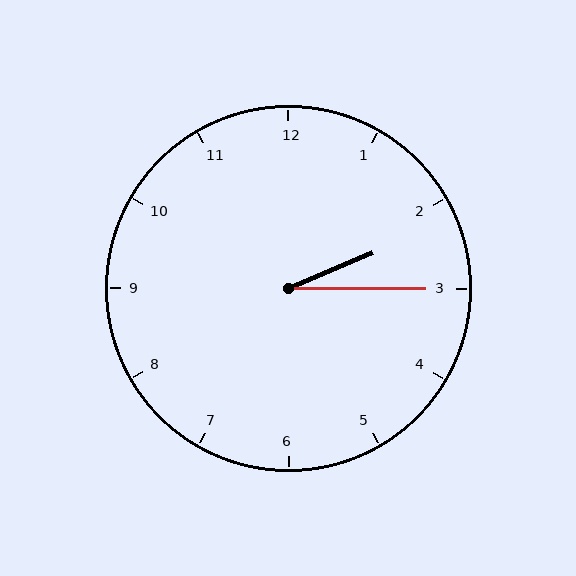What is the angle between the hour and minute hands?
Approximately 22 degrees.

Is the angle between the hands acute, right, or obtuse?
It is acute.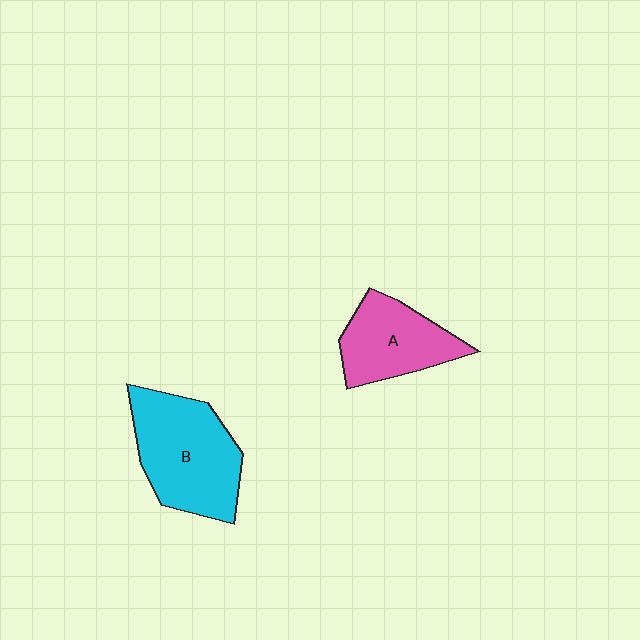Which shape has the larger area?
Shape B (cyan).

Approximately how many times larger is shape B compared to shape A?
Approximately 1.4 times.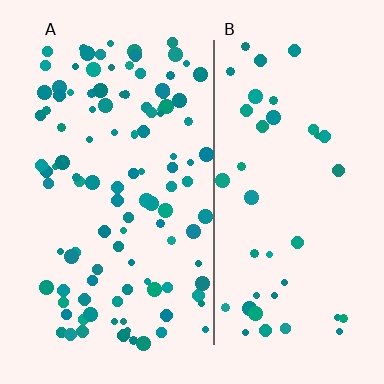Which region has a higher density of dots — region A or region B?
A (the left).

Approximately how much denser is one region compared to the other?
Approximately 2.6× — region A over region B.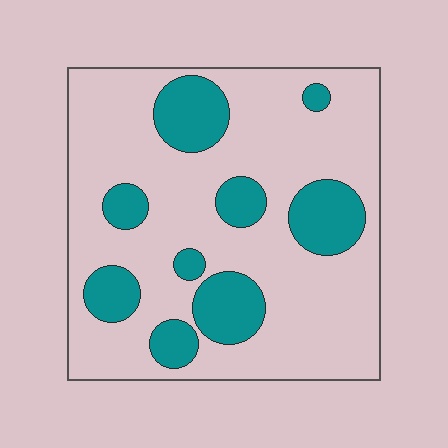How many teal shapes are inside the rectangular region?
9.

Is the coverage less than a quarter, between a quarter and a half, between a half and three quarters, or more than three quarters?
Less than a quarter.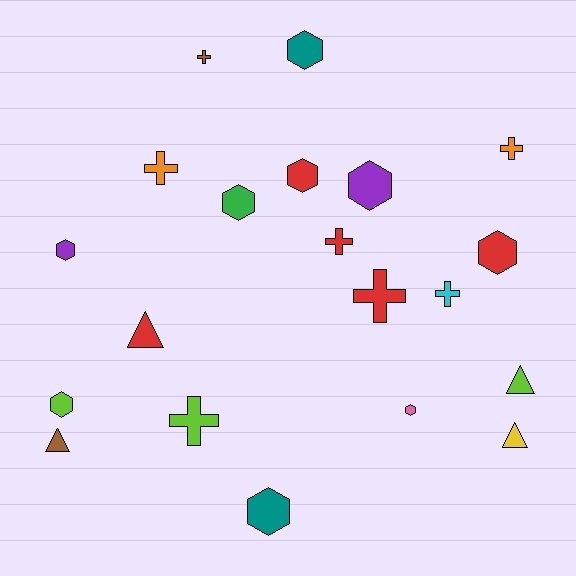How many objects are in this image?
There are 20 objects.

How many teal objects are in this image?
There are 2 teal objects.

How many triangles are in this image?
There are 4 triangles.